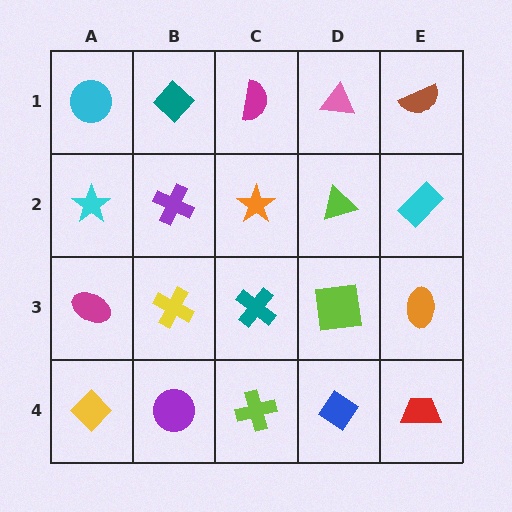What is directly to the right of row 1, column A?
A teal diamond.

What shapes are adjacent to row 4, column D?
A lime square (row 3, column D), a lime cross (row 4, column C), a red trapezoid (row 4, column E).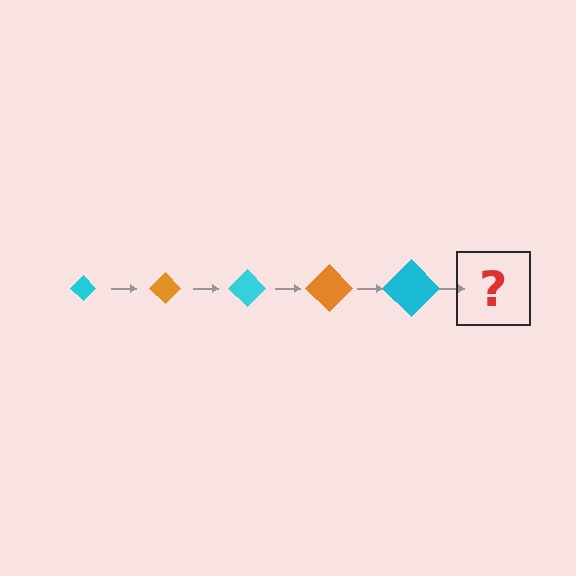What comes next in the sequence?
The next element should be an orange diamond, larger than the previous one.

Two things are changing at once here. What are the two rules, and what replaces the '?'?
The two rules are that the diamond grows larger each step and the color cycles through cyan and orange. The '?' should be an orange diamond, larger than the previous one.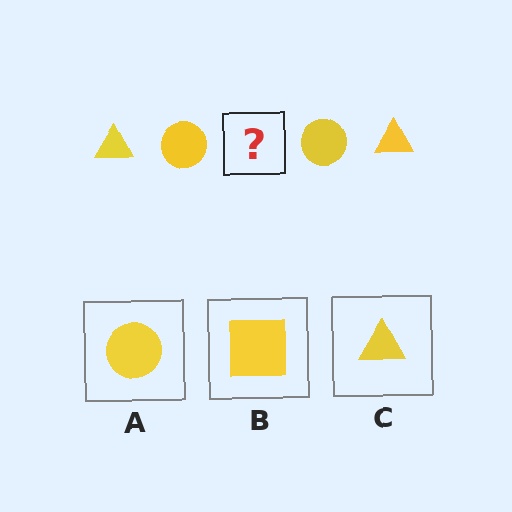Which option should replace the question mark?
Option C.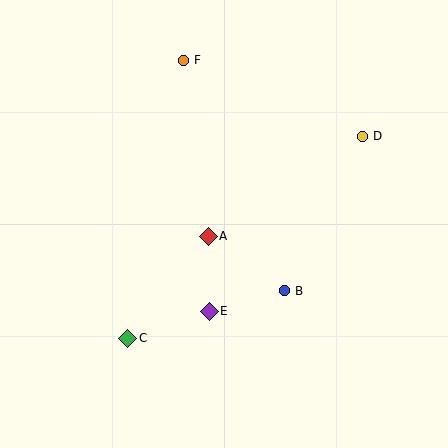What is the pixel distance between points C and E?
The distance between C and E is 86 pixels.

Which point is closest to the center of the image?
Point A at (208, 236) is closest to the center.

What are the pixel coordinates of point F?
Point F is at (183, 60).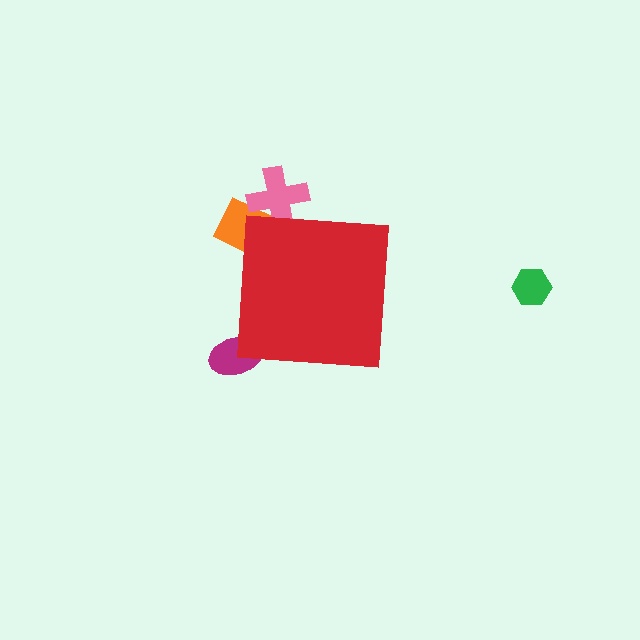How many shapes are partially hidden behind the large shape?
3 shapes are partially hidden.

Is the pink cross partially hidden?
Yes, the pink cross is partially hidden behind the red square.